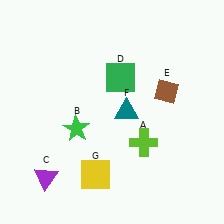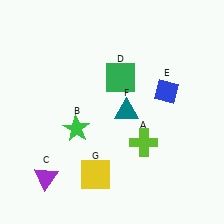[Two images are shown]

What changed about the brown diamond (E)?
In Image 1, E is brown. In Image 2, it changed to blue.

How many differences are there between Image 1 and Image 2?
There is 1 difference between the two images.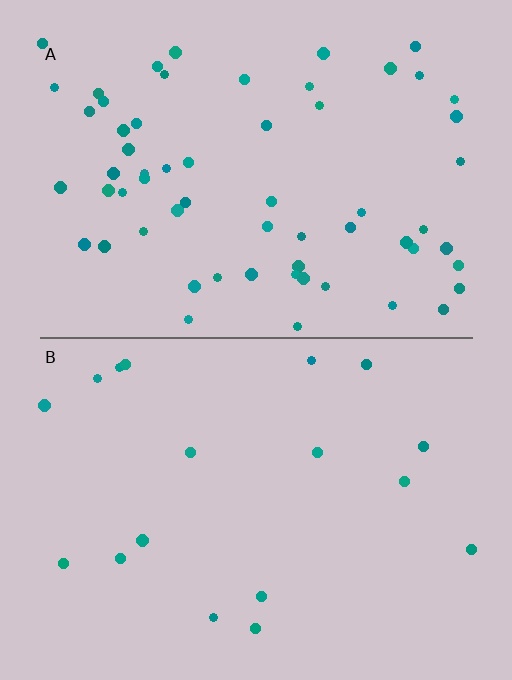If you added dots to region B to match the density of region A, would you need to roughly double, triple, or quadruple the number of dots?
Approximately triple.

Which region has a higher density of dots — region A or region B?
A (the top).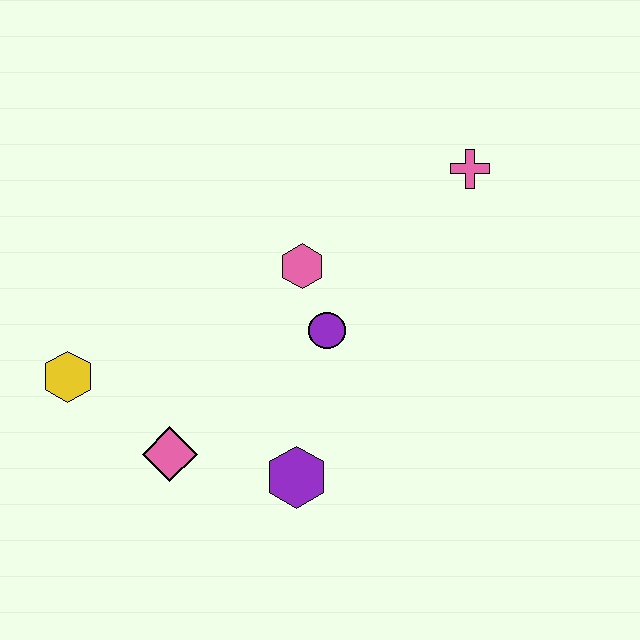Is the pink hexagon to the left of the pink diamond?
No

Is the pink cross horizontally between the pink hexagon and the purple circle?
No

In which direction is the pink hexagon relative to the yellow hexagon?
The pink hexagon is to the right of the yellow hexagon.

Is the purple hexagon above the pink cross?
No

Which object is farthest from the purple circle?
The yellow hexagon is farthest from the purple circle.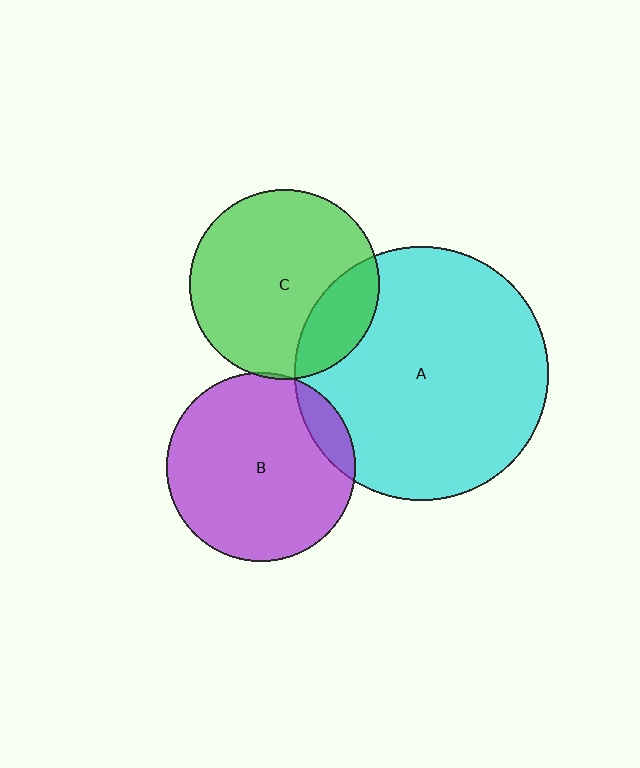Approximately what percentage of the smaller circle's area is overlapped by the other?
Approximately 20%.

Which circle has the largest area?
Circle A (cyan).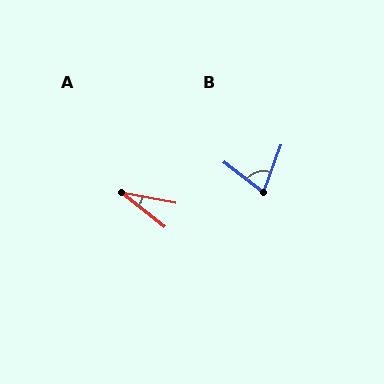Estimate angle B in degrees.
Approximately 73 degrees.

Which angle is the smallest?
A, at approximately 27 degrees.